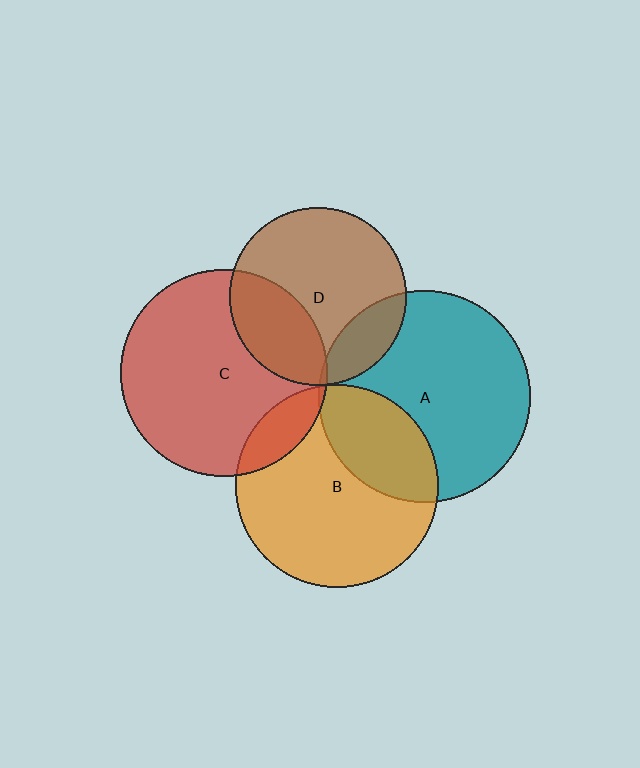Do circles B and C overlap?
Yes.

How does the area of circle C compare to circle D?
Approximately 1.4 times.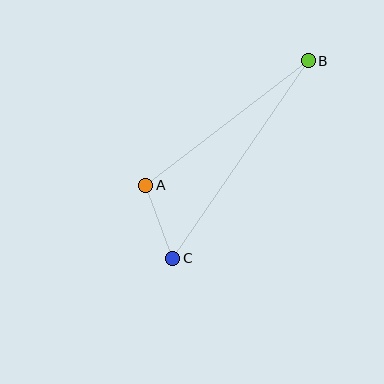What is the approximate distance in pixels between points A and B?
The distance between A and B is approximately 205 pixels.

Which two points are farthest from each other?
Points B and C are farthest from each other.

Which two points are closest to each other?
Points A and C are closest to each other.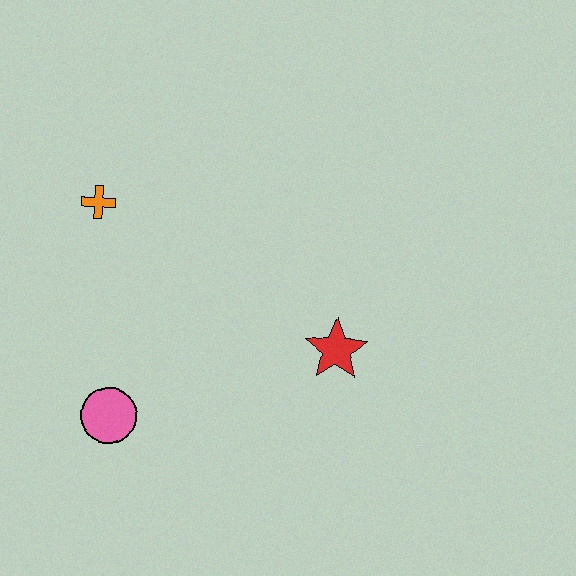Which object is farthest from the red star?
The orange cross is farthest from the red star.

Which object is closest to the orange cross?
The pink circle is closest to the orange cross.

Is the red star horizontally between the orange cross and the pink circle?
No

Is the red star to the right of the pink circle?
Yes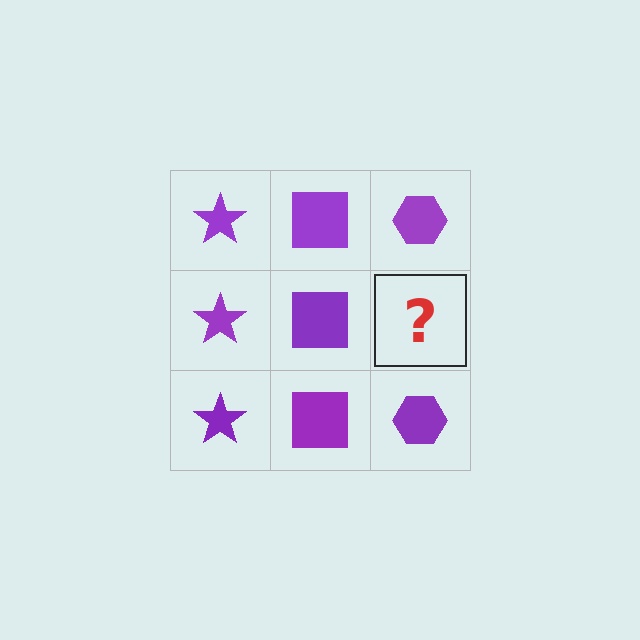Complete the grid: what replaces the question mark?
The question mark should be replaced with a purple hexagon.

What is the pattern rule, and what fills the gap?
The rule is that each column has a consistent shape. The gap should be filled with a purple hexagon.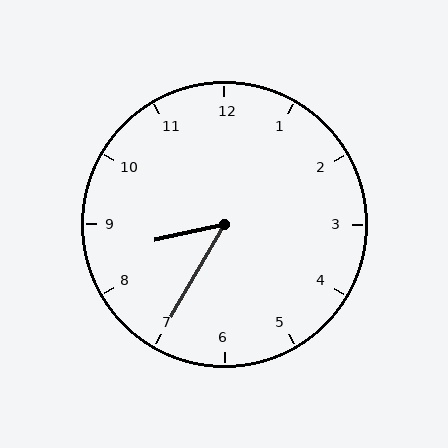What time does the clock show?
8:35.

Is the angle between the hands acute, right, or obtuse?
It is acute.